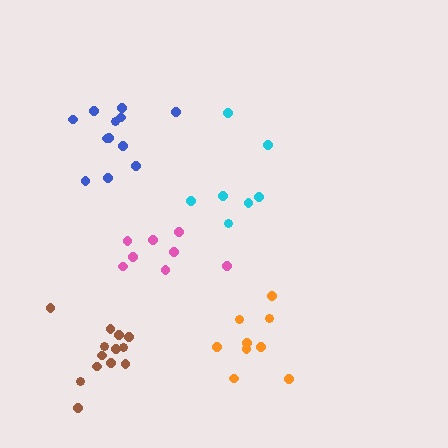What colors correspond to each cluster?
The clusters are colored: cyan, pink, blue, orange, brown.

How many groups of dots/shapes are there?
There are 5 groups.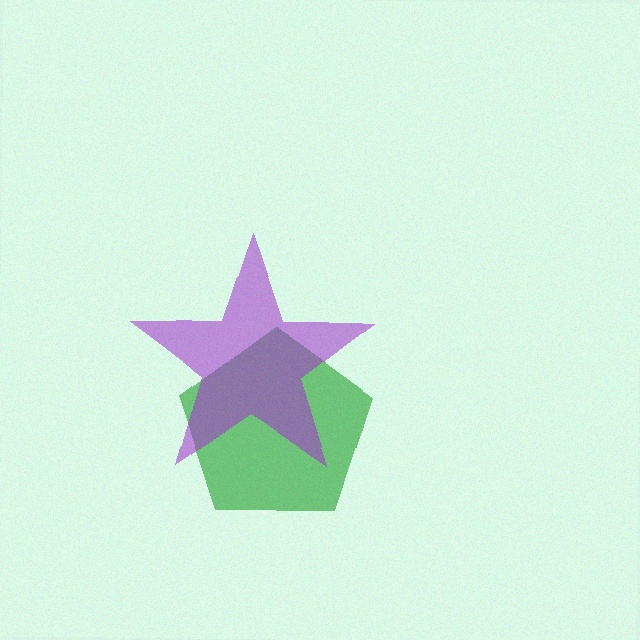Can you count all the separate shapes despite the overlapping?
Yes, there are 2 separate shapes.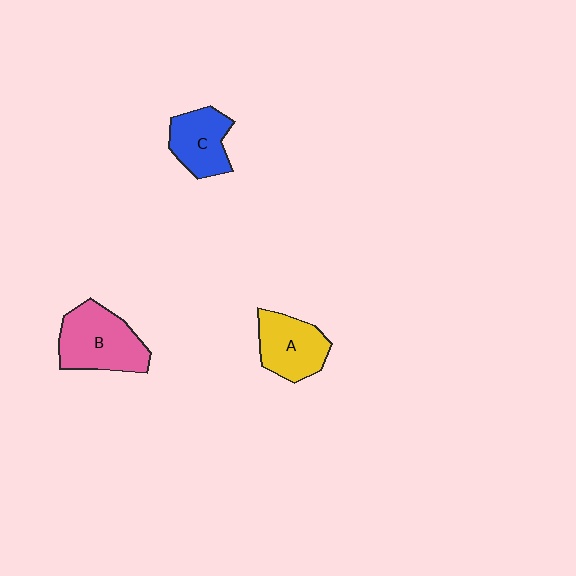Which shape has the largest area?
Shape B (pink).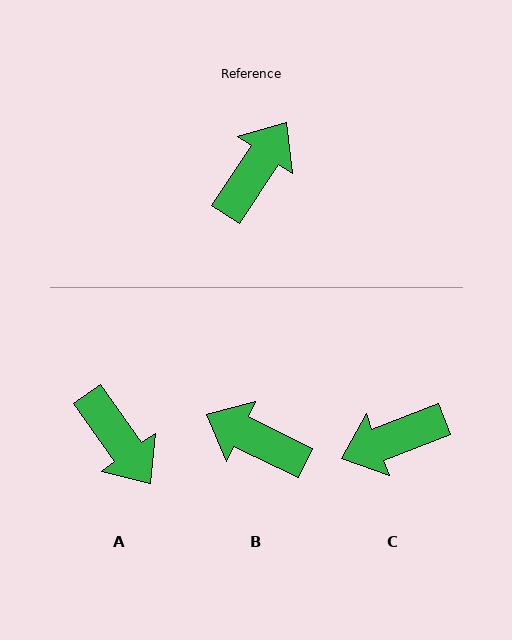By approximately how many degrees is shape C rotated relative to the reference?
Approximately 145 degrees counter-clockwise.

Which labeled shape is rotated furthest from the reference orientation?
C, about 145 degrees away.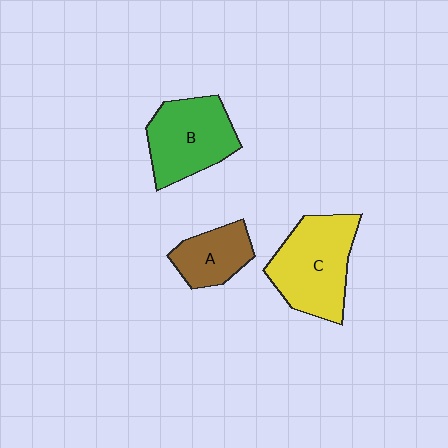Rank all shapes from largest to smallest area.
From largest to smallest: C (yellow), B (green), A (brown).